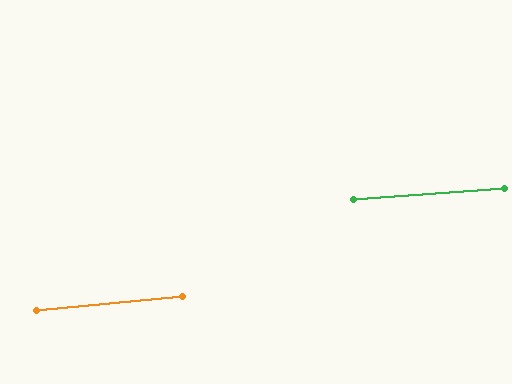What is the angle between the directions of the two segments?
Approximately 2 degrees.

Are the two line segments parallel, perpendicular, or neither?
Parallel — their directions differ by only 1.5°.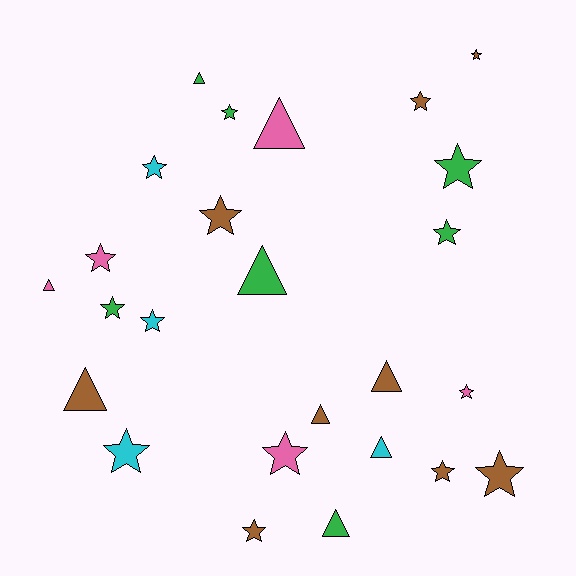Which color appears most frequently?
Brown, with 9 objects.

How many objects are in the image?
There are 25 objects.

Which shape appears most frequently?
Star, with 16 objects.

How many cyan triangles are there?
There is 1 cyan triangle.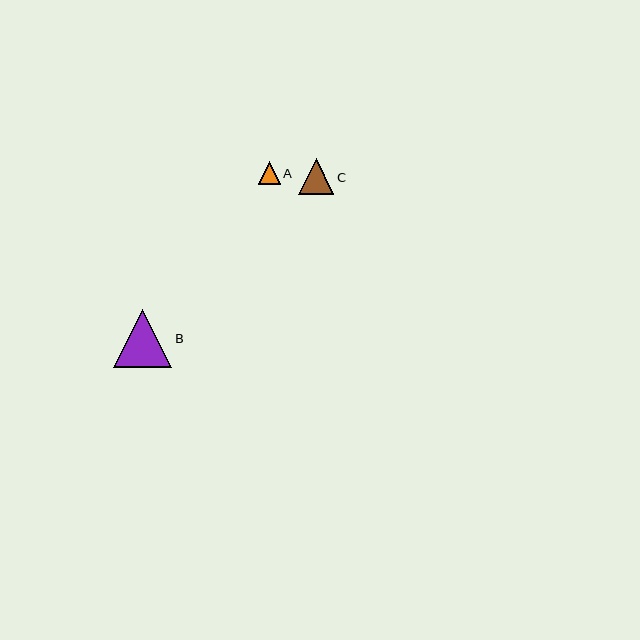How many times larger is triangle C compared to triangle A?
Triangle C is approximately 1.6 times the size of triangle A.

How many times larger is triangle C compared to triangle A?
Triangle C is approximately 1.6 times the size of triangle A.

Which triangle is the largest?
Triangle B is the largest with a size of approximately 58 pixels.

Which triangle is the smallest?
Triangle A is the smallest with a size of approximately 22 pixels.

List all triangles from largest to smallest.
From largest to smallest: B, C, A.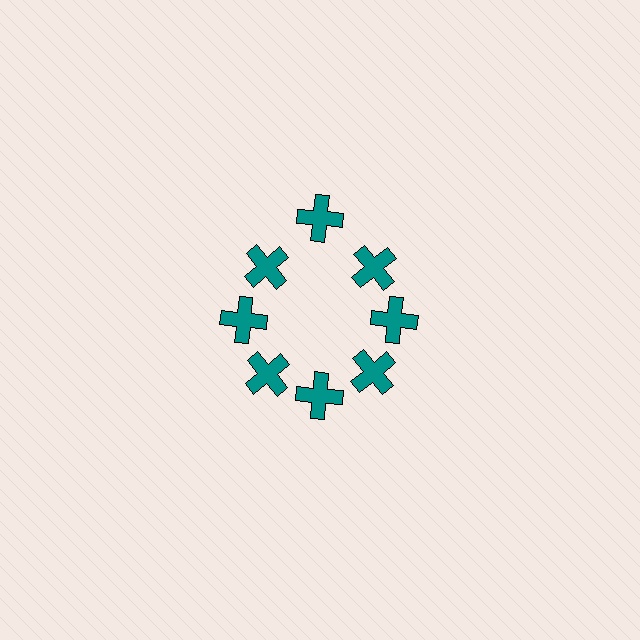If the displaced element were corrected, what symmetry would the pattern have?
It would have 8-fold rotational symmetry — the pattern would map onto itself every 45 degrees.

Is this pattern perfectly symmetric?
No. The 8 teal crosses are arranged in a ring, but one element near the 12 o'clock position is pushed outward from the center, breaking the 8-fold rotational symmetry.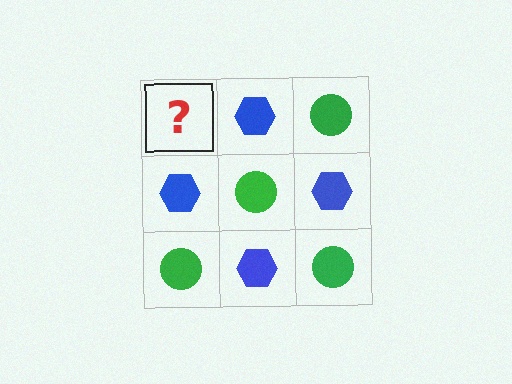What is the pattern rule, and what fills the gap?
The rule is that it alternates green circle and blue hexagon in a checkerboard pattern. The gap should be filled with a green circle.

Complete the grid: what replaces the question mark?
The question mark should be replaced with a green circle.